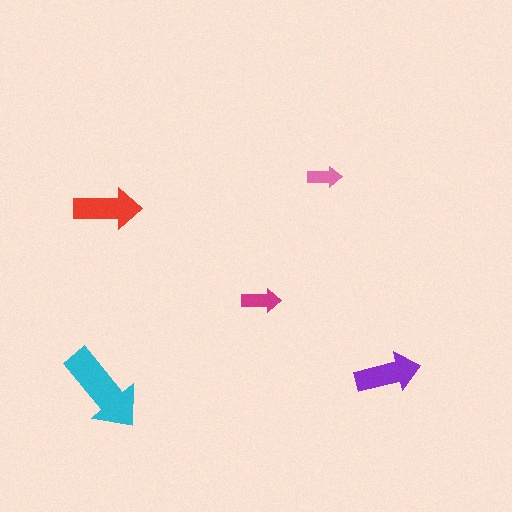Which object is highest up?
The pink arrow is topmost.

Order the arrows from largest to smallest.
the cyan one, the red one, the purple one, the magenta one, the pink one.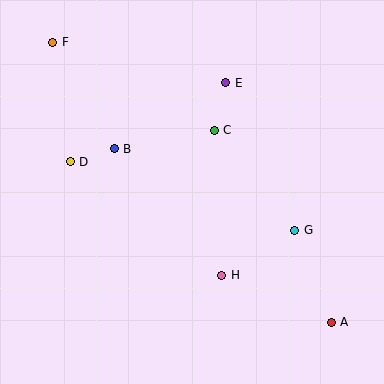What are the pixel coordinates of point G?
Point G is at (295, 230).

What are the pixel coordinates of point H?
Point H is at (222, 275).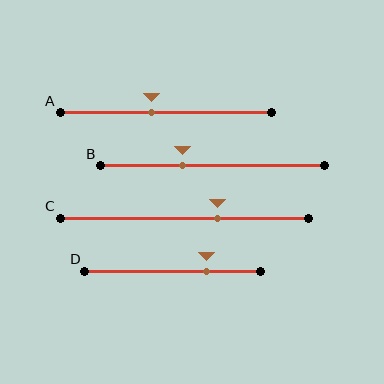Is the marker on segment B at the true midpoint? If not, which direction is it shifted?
No, the marker on segment B is shifted to the left by about 13% of the segment length.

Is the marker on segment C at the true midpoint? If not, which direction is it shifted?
No, the marker on segment C is shifted to the right by about 13% of the segment length.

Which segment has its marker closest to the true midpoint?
Segment A has its marker closest to the true midpoint.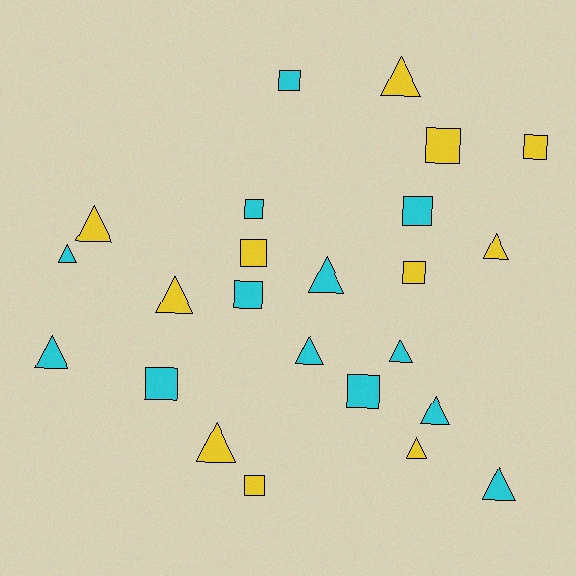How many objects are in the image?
There are 24 objects.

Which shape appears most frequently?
Triangle, with 13 objects.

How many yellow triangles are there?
There are 6 yellow triangles.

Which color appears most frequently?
Cyan, with 13 objects.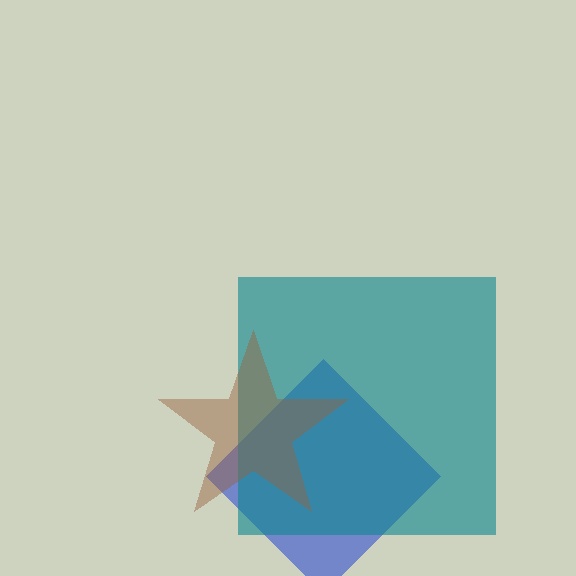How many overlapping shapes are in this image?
There are 3 overlapping shapes in the image.